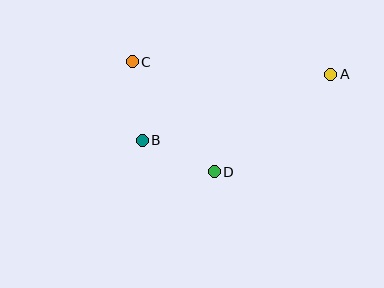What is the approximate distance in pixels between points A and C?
The distance between A and C is approximately 199 pixels.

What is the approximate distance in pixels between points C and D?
The distance between C and D is approximately 137 pixels.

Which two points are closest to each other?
Points B and C are closest to each other.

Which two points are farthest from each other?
Points A and B are farthest from each other.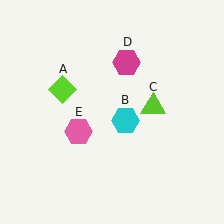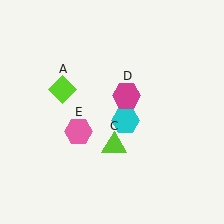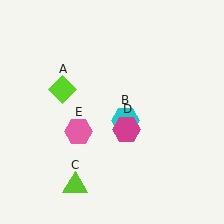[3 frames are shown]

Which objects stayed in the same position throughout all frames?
Lime diamond (object A) and cyan hexagon (object B) and pink hexagon (object E) remained stationary.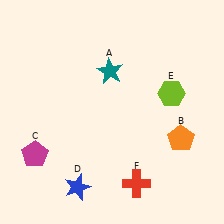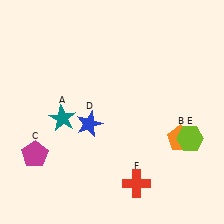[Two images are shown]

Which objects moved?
The objects that moved are: the teal star (A), the blue star (D), the lime hexagon (E).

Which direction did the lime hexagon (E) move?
The lime hexagon (E) moved down.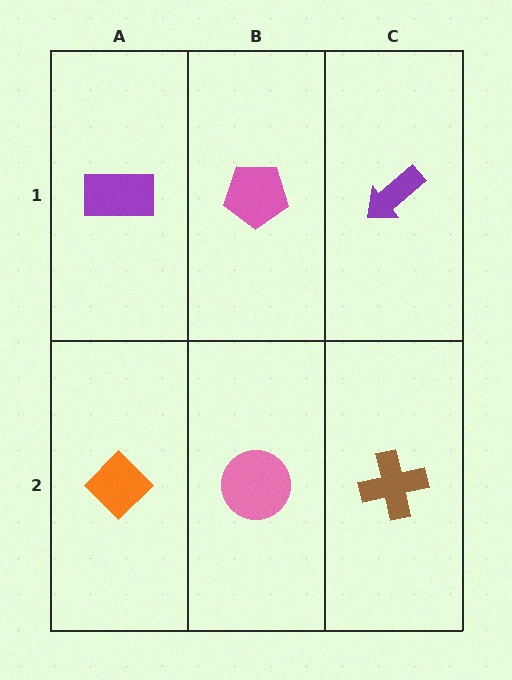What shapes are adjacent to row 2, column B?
A pink pentagon (row 1, column B), an orange diamond (row 2, column A), a brown cross (row 2, column C).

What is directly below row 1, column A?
An orange diamond.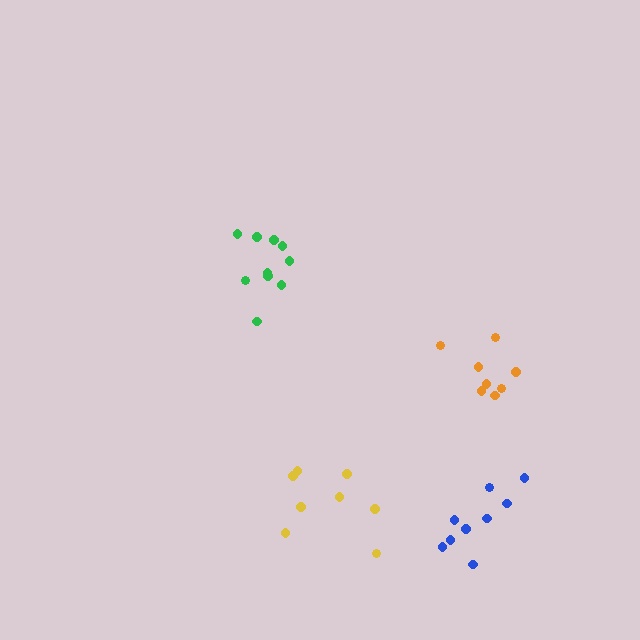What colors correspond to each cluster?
The clusters are colored: blue, orange, green, yellow.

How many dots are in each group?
Group 1: 9 dots, Group 2: 8 dots, Group 3: 10 dots, Group 4: 8 dots (35 total).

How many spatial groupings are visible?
There are 4 spatial groupings.